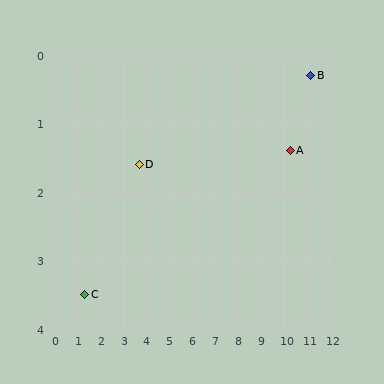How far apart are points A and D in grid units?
Points A and D are about 6.6 grid units apart.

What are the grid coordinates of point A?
Point A is at approximately (10.3, 1.4).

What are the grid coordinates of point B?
Point B is at approximately (11.2, 0.3).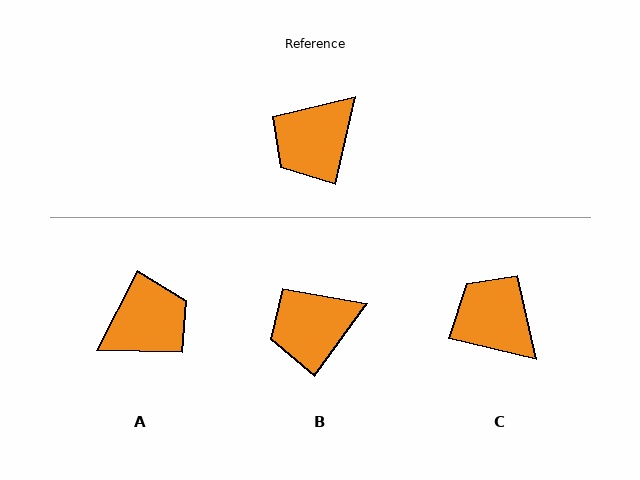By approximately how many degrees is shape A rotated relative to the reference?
Approximately 166 degrees counter-clockwise.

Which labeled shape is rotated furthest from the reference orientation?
A, about 166 degrees away.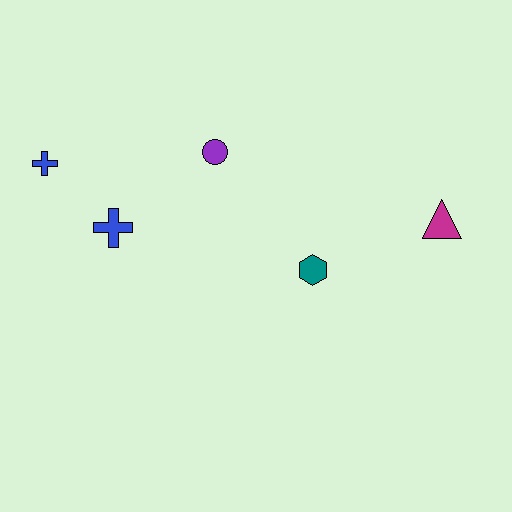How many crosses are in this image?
There are 2 crosses.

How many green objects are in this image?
There are no green objects.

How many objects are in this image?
There are 5 objects.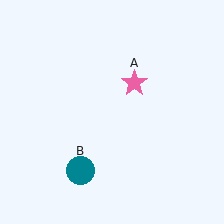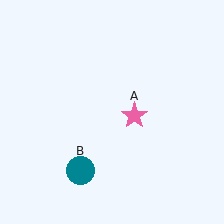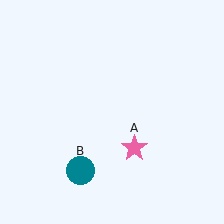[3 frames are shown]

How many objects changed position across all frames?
1 object changed position: pink star (object A).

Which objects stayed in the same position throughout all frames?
Teal circle (object B) remained stationary.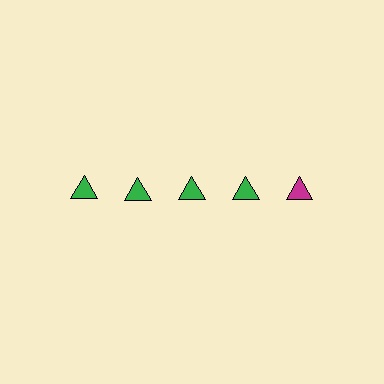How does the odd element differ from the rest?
It has a different color: magenta instead of green.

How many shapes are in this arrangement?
There are 5 shapes arranged in a grid pattern.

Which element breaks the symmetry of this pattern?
The magenta triangle in the top row, rightmost column breaks the symmetry. All other shapes are green triangles.